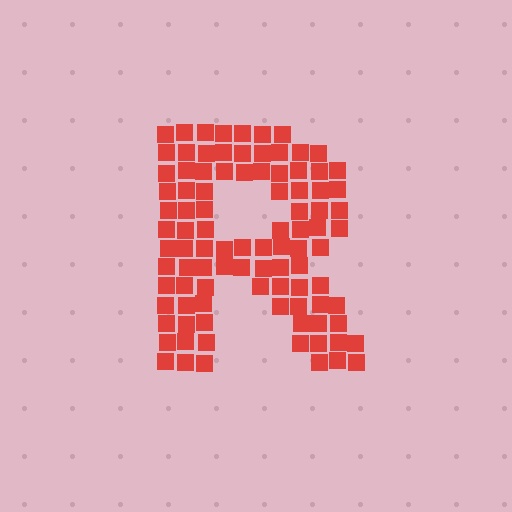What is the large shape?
The large shape is the letter R.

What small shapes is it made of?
It is made of small squares.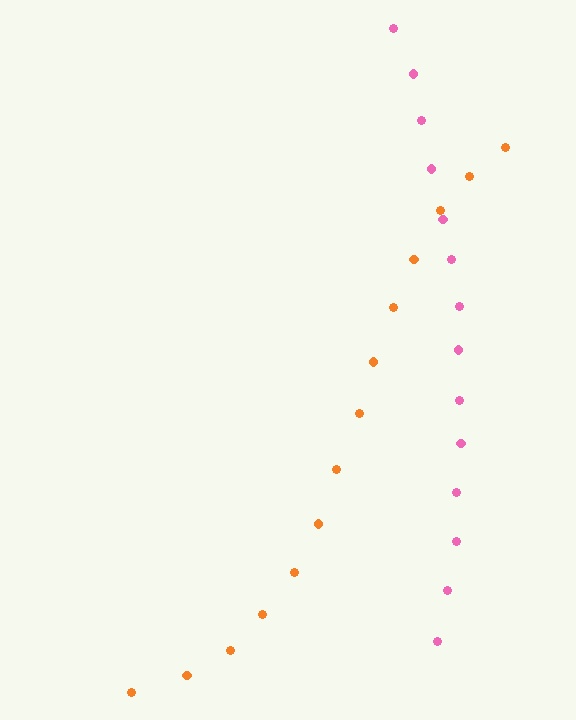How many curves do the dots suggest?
There are 2 distinct paths.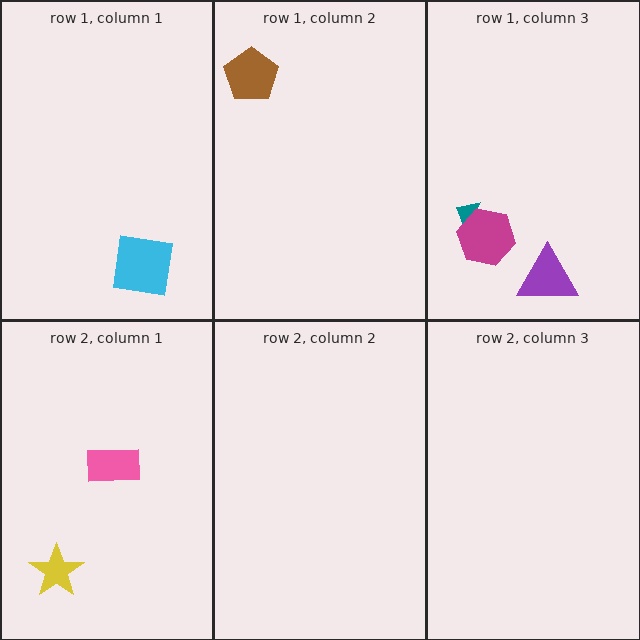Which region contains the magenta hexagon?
The row 1, column 3 region.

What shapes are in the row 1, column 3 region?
The teal arrow, the magenta hexagon, the purple triangle.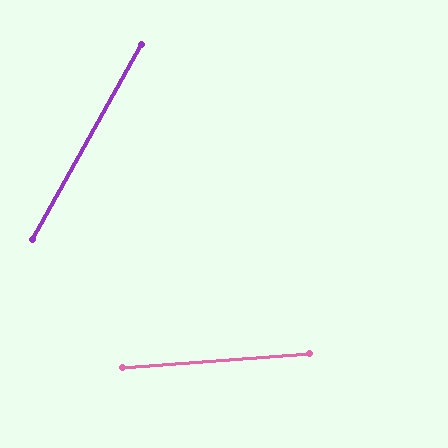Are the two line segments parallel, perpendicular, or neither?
Neither parallel nor perpendicular — they differ by about 57°.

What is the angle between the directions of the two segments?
Approximately 57 degrees.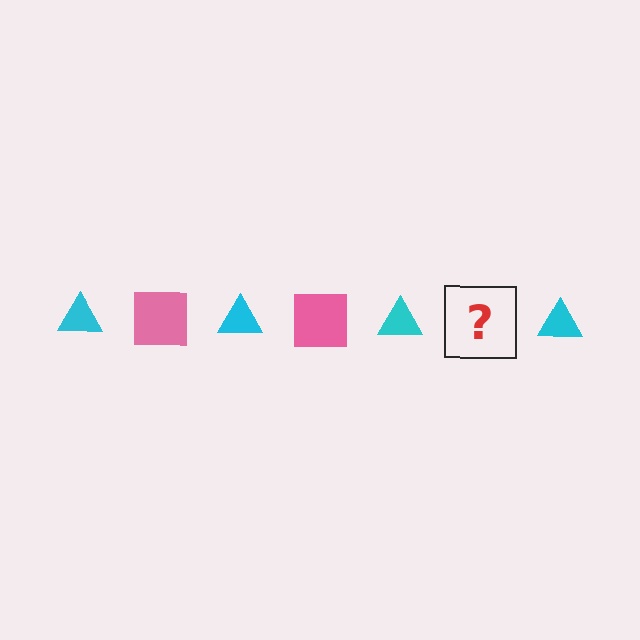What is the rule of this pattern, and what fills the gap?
The rule is that the pattern alternates between cyan triangle and pink square. The gap should be filled with a pink square.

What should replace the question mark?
The question mark should be replaced with a pink square.